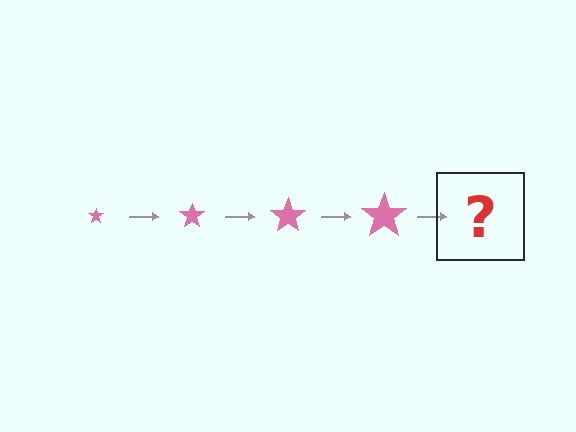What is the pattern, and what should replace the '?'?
The pattern is that the star gets progressively larger each step. The '?' should be a pink star, larger than the previous one.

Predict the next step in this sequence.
The next step is a pink star, larger than the previous one.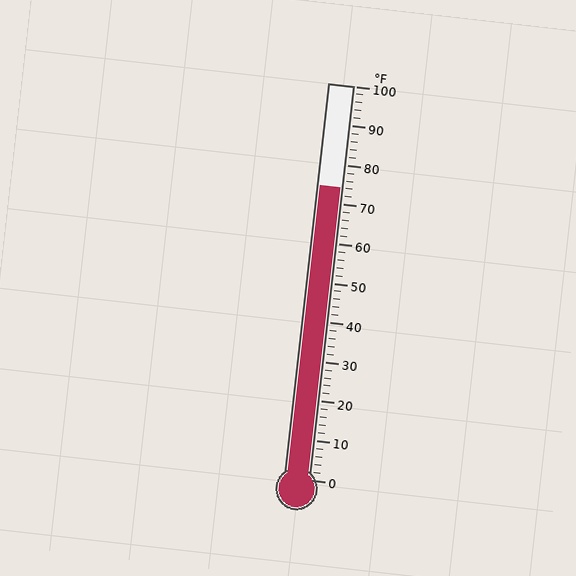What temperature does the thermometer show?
The thermometer shows approximately 74°F.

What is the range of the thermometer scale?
The thermometer scale ranges from 0°F to 100°F.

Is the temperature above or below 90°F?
The temperature is below 90°F.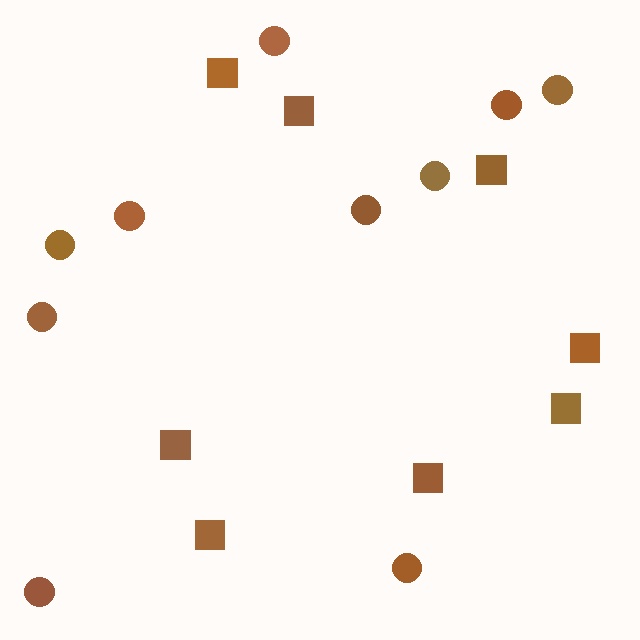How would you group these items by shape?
There are 2 groups: one group of squares (8) and one group of circles (10).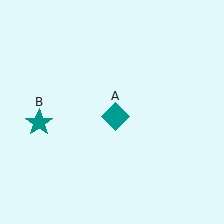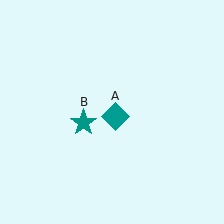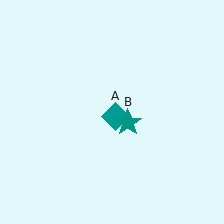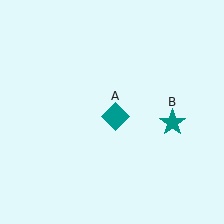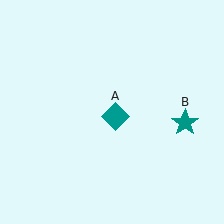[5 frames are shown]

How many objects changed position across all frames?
1 object changed position: teal star (object B).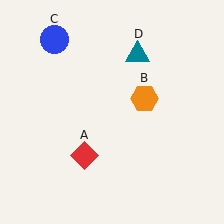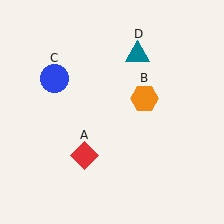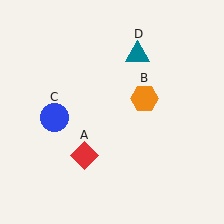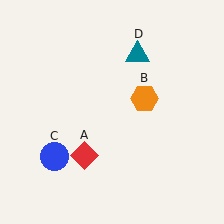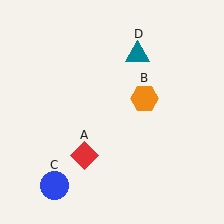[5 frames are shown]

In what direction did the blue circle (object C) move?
The blue circle (object C) moved down.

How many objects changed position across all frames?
1 object changed position: blue circle (object C).